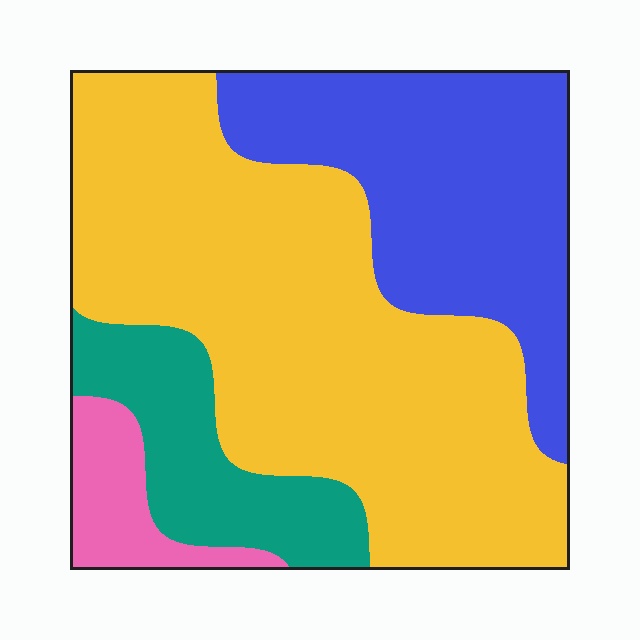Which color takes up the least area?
Pink, at roughly 5%.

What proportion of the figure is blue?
Blue takes up about one quarter (1/4) of the figure.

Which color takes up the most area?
Yellow, at roughly 50%.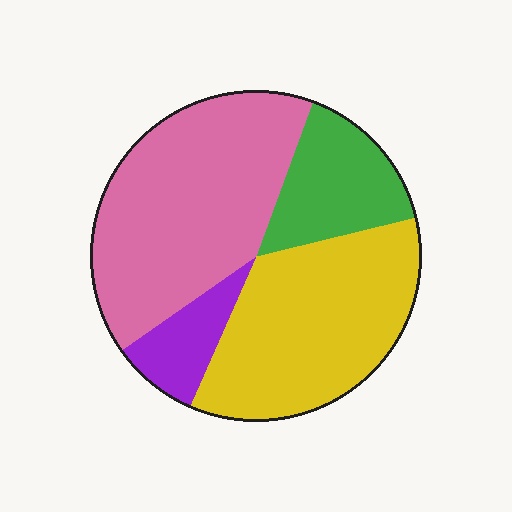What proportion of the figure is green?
Green covers around 15% of the figure.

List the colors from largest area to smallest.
From largest to smallest: pink, yellow, green, purple.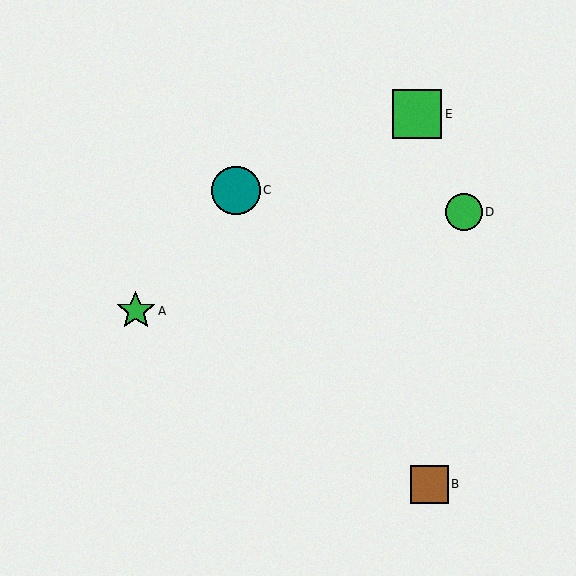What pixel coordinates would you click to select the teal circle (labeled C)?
Click at (236, 190) to select the teal circle C.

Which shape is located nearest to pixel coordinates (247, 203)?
The teal circle (labeled C) at (236, 190) is nearest to that location.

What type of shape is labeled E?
Shape E is a green square.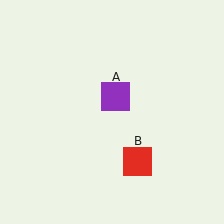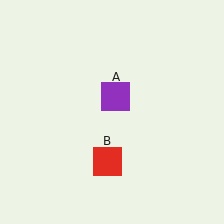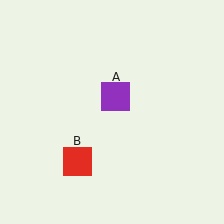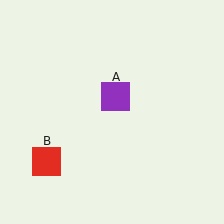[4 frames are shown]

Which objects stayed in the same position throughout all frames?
Purple square (object A) remained stationary.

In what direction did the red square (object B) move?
The red square (object B) moved left.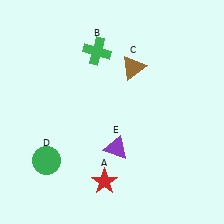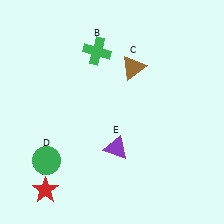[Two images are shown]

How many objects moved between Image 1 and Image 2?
1 object moved between the two images.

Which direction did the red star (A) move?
The red star (A) moved left.